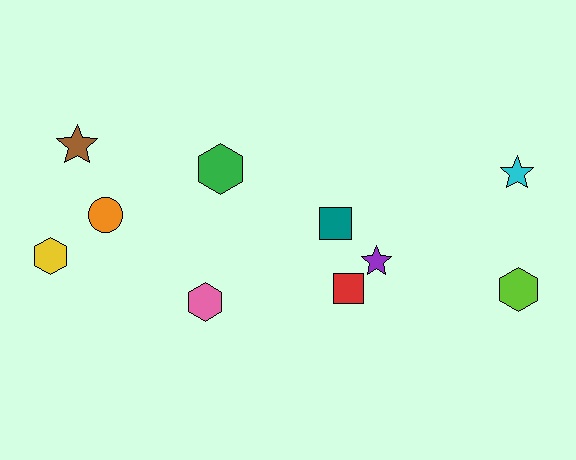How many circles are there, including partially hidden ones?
There is 1 circle.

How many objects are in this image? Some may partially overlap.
There are 10 objects.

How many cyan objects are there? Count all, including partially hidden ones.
There is 1 cyan object.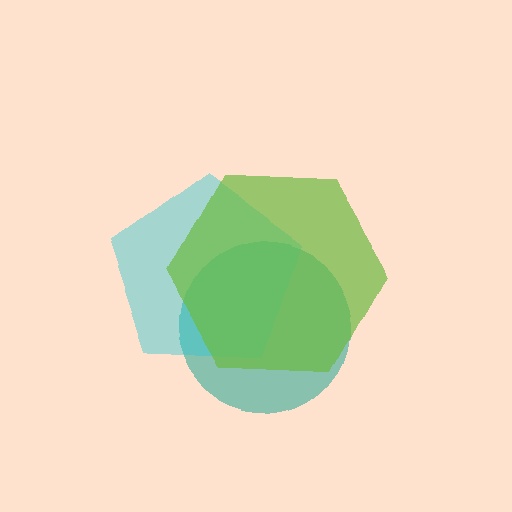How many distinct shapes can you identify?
There are 3 distinct shapes: a teal circle, a cyan pentagon, a lime hexagon.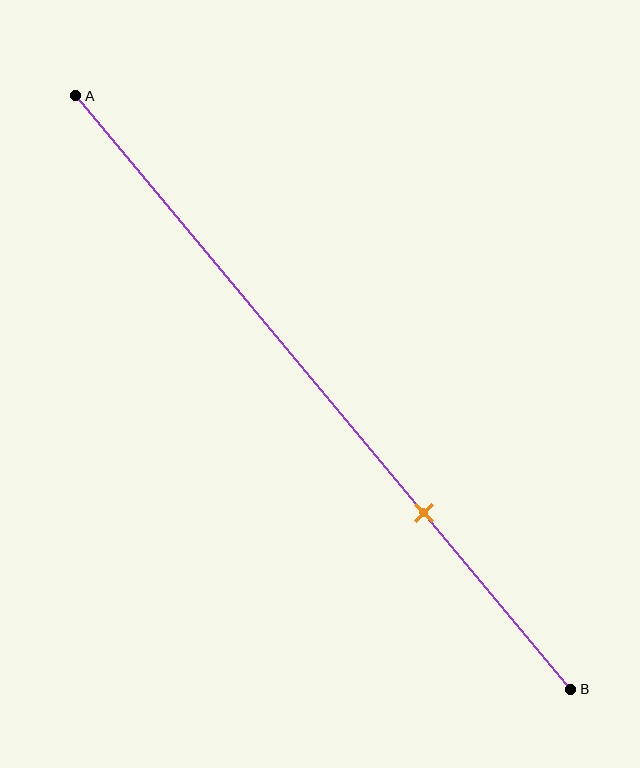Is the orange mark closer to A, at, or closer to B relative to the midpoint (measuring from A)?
The orange mark is closer to point B than the midpoint of segment AB.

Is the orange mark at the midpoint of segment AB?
No, the mark is at about 70% from A, not at the 50% midpoint.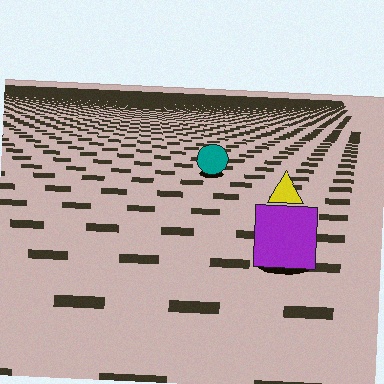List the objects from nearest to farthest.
From nearest to farthest: the purple square, the yellow triangle, the teal circle.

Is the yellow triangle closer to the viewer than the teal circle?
Yes. The yellow triangle is closer — you can tell from the texture gradient: the ground texture is coarser near it.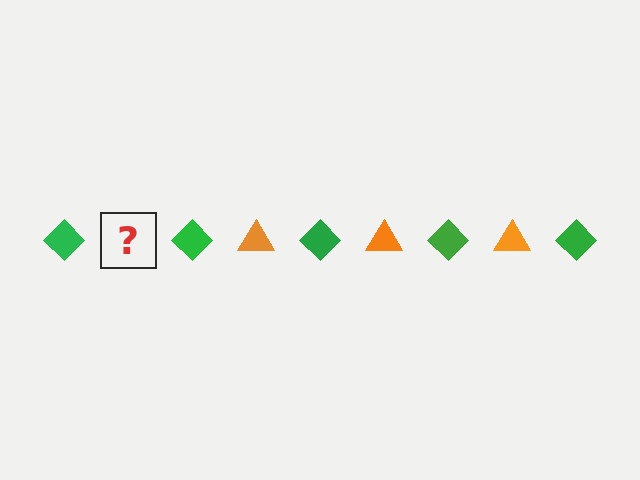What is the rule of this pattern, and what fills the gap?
The rule is that the pattern alternates between green diamond and orange triangle. The gap should be filled with an orange triangle.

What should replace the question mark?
The question mark should be replaced with an orange triangle.